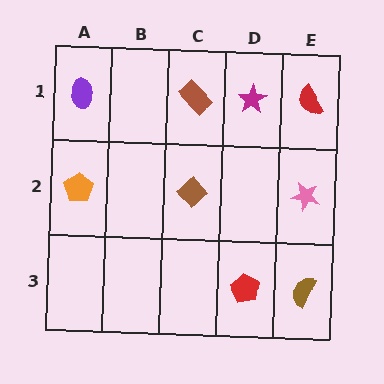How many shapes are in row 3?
2 shapes.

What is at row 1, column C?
A brown rectangle.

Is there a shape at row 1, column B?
No, that cell is empty.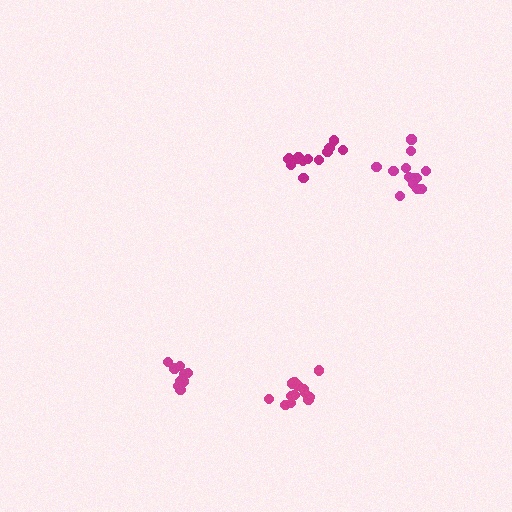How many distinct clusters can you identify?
There are 4 distinct clusters.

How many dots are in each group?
Group 1: 14 dots, Group 2: 13 dots, Group 3: 13 dots, Group 4: 9 dots (49 total).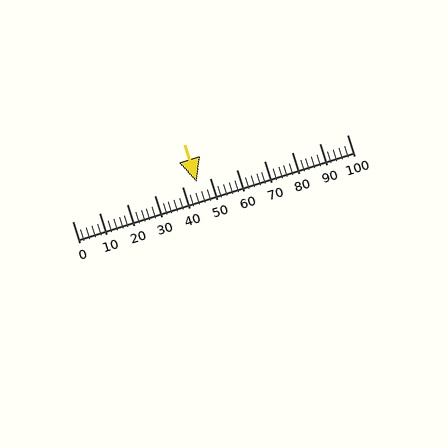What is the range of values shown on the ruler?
The ruler shows values from 0 to 100.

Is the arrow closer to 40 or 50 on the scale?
The arrow is closer to 50.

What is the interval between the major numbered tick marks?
The major tick marks are spaced 10 units apart.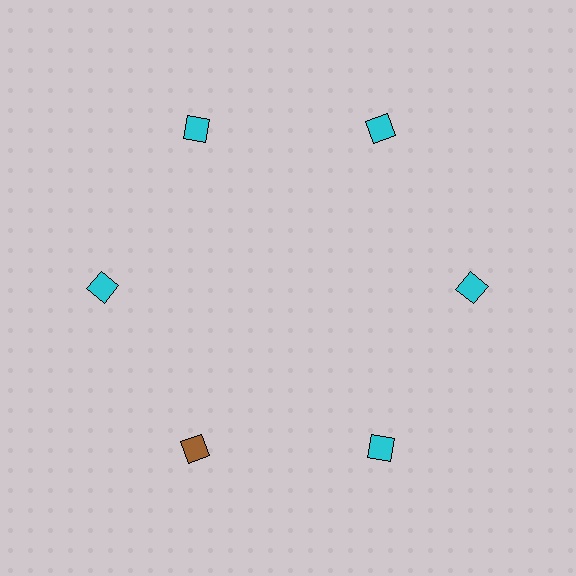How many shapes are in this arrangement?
There are 6 shapes arranged in a ring pattern.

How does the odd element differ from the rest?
It has a different color: brown instead of cyan.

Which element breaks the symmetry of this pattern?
The brown diamond at roughly the 7 o'clock position breaks the symmetry. All other shapes are cyan diamonds.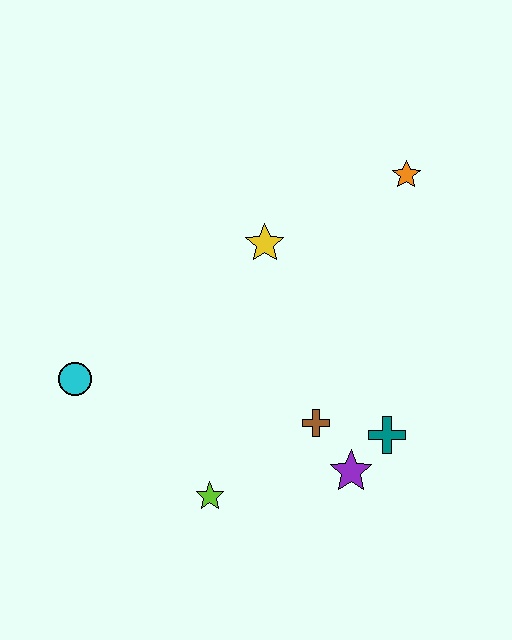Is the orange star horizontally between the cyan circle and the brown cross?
No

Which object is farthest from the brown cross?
The orange star is farthest from the brown cross.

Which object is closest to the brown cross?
The purple star is closest to the brown cross.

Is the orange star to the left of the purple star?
No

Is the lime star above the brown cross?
No